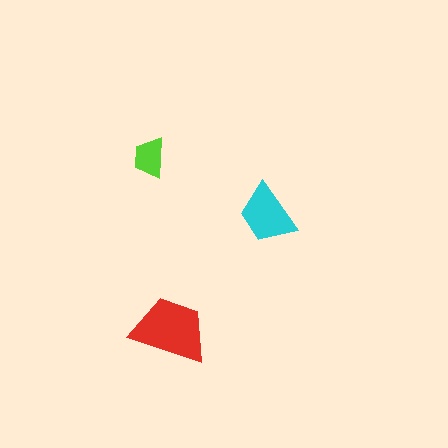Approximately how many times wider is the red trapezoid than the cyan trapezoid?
About 1.5 times wider.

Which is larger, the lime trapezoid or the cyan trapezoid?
The cyan one.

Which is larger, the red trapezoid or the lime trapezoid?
The red one.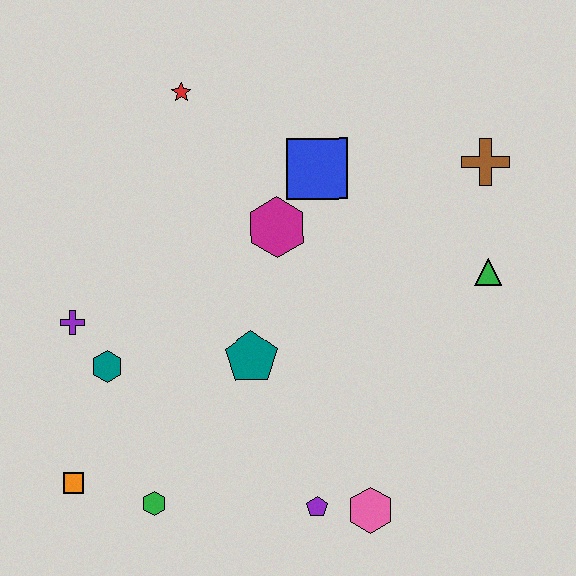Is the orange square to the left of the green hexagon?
Yes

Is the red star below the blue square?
No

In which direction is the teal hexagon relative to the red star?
The teal hexagon is below the red star.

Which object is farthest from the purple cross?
The brown cross is farthest from the purple cross.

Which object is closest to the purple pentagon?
The pink hexagon is closest to the purple pentagon.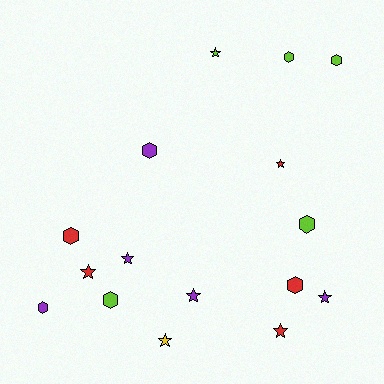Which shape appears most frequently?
Hexagon, with 8 objects.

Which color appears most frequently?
Purple, with 5 objects.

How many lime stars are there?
There is 1 lime star.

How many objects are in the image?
There are 16 objects.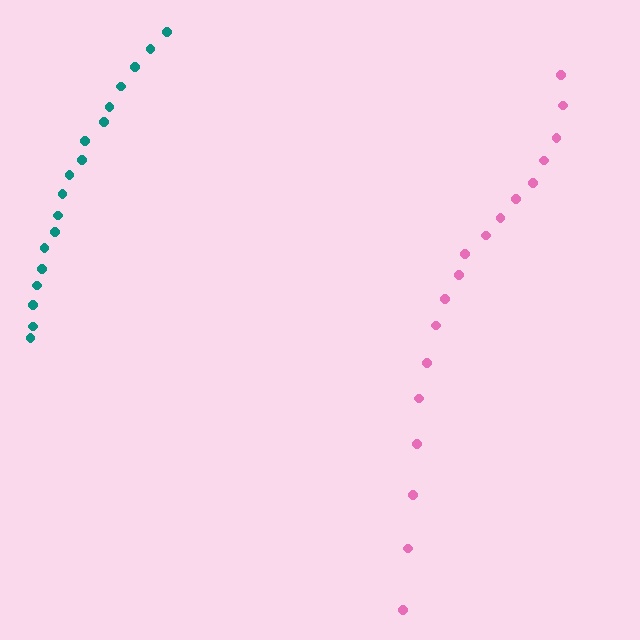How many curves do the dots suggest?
There are 2 distinct paths.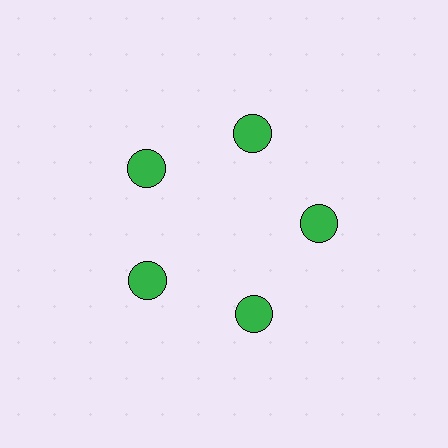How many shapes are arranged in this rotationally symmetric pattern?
There are 5 shapes, arranged in 5 groups of 1.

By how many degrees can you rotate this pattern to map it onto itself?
The pattern maps onto itself every 72 degrees of rotation.